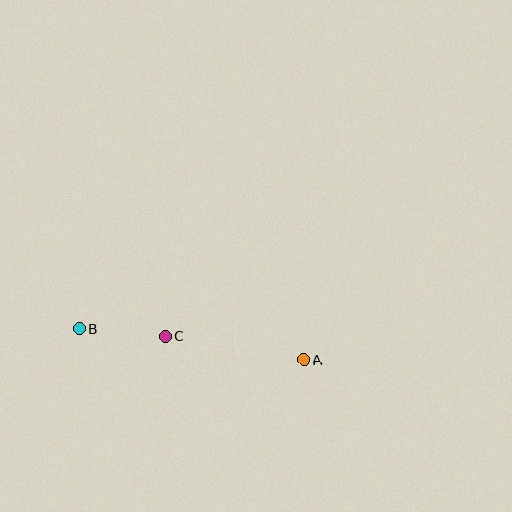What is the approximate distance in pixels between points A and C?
The distance between A and C is approximately 141 pixels.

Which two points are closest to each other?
Points B and C are closest to each other.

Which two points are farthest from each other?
Points A and B are farthest from each other.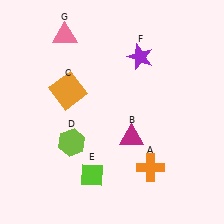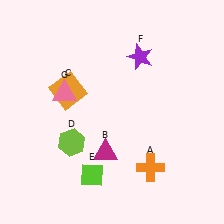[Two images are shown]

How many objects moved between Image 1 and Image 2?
2 objects moved between the two images.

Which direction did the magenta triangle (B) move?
The magenta triangle (B) moved left.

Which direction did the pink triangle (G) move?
The pink triangle (G) moved down.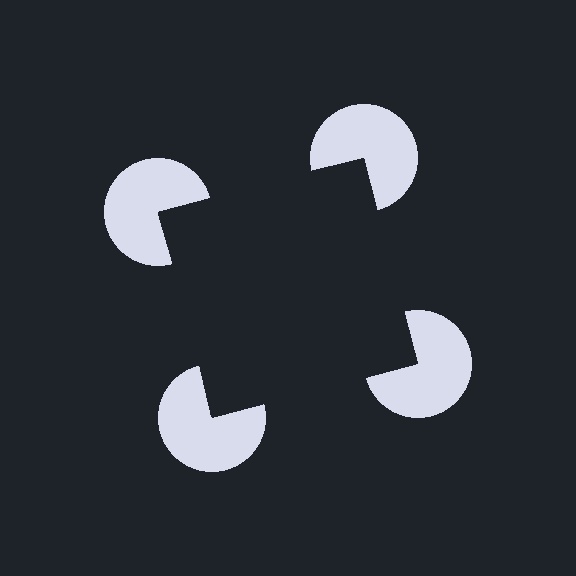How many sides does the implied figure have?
4 sides.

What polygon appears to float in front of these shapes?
An illusory square — its edges are inferred from the aligned wedge cuts in the pac-man discs, not physically drawn.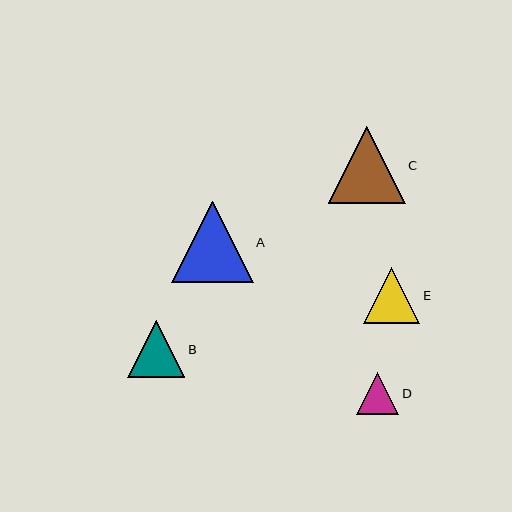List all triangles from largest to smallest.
From largest to smallest: A, C, B, E, D.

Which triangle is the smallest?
Triangle D is the smallest with a size of approximately 42 pixels.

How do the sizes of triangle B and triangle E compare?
Triangle B and triangle E are approximately the same size.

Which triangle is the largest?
Triangle A is the largest with a size of approximately 81 pixels.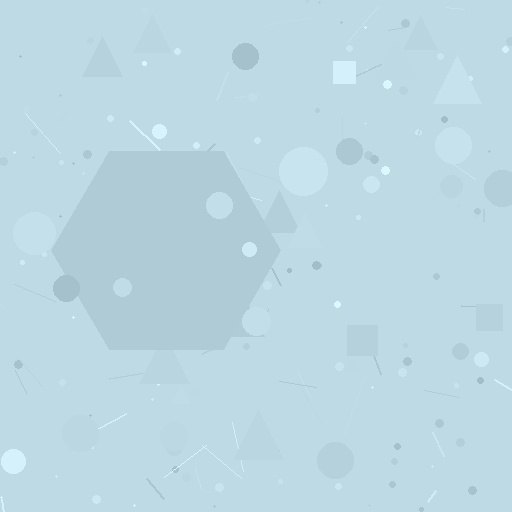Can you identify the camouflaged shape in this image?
The camouflaged shape is a hexagon.